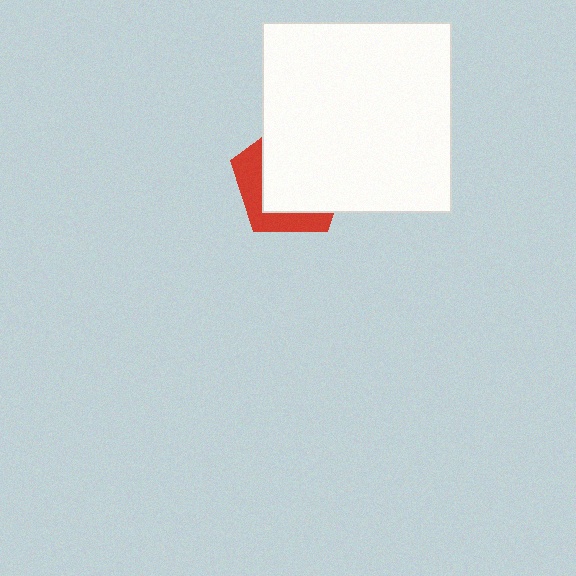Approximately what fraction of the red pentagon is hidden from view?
Roughly 69% of the red pentagon is hidden behind the white square.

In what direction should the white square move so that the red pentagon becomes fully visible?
The white square should move toward the upper-right. That is the shortest direction to clear the overlap and leave the red pentagon fully visible.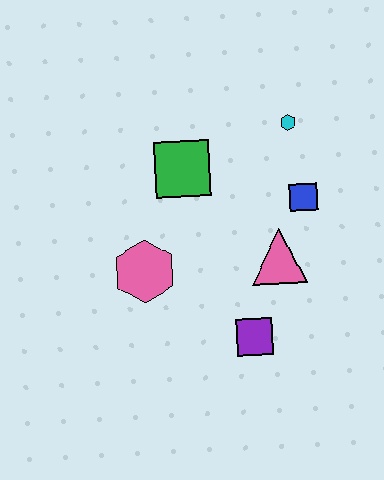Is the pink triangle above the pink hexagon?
Yes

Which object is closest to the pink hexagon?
The green square is closest to the pink hexagon.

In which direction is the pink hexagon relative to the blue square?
The pink hexagon is to the left of the blue square.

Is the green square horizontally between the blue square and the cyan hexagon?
No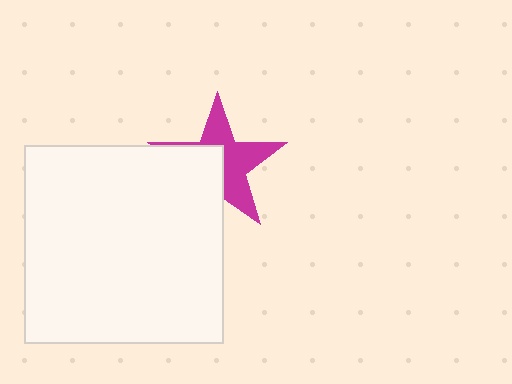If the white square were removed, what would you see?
You would see the complete magenta star.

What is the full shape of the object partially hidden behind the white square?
The partially hidden object is a magenta star.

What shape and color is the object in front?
The object in front is a white square.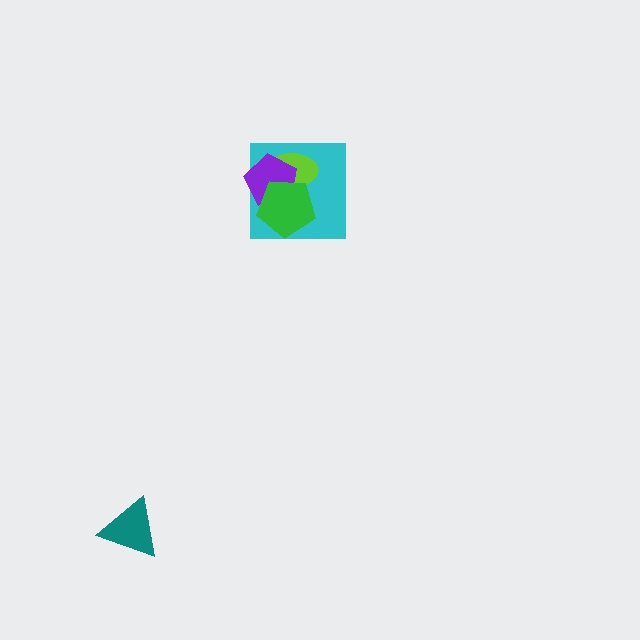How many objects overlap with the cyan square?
3 objects overlap with the cyan square.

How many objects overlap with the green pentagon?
3 objects overlap with the green pentagon.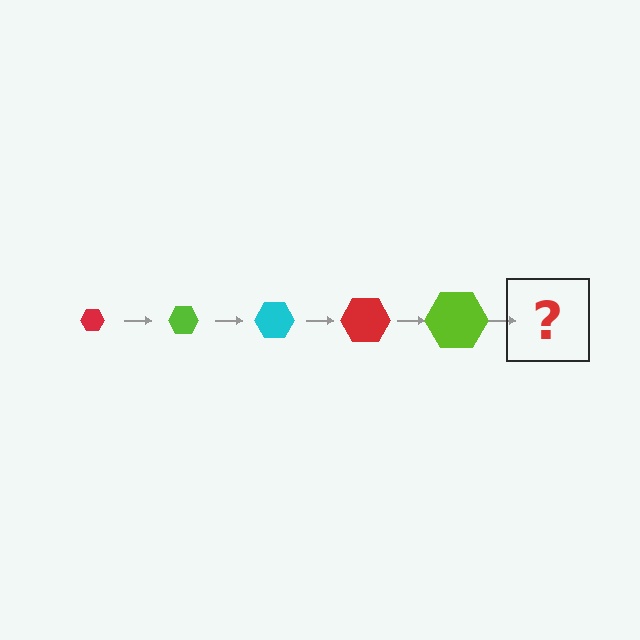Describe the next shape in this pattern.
It should be a cyan hexagon, larger than the previous one.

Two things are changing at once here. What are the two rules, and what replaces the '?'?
The two rules are that the hexagon grows larger each step and the color cycles through red, lime, and cyan. The '?' should be a cyan hexagon, larger than the previous one.